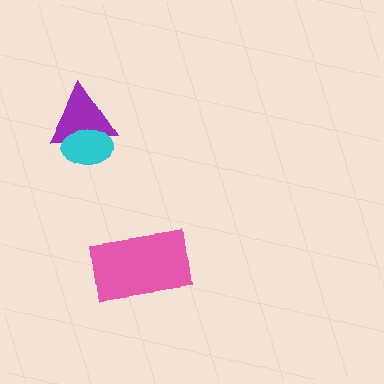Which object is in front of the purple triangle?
The cyan ellipse is in front of the purple triangle.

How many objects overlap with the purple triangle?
1 object overlaps with the purple triangle.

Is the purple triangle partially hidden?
Yes, it is partially covered by another shape.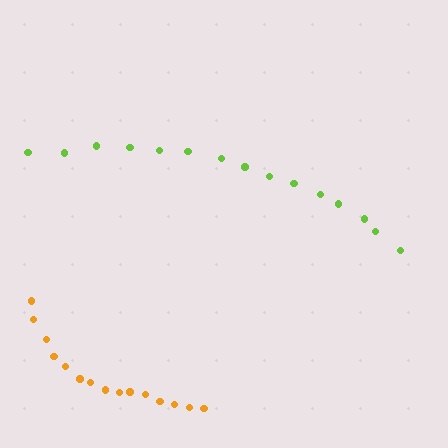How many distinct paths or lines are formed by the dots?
There are 2 distinct paths.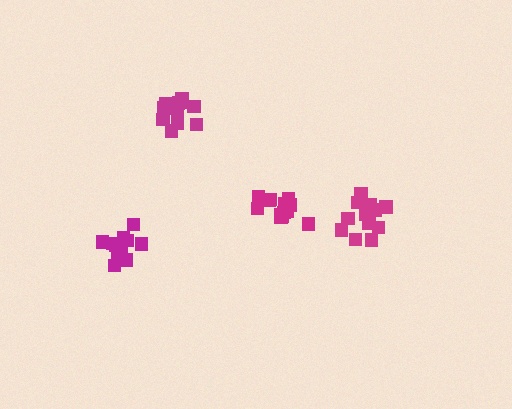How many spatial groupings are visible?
There are 4 spatial groupings.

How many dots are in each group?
Group 1: 13 dots, Group 2: 12 dots, Group 3: 12 dots, Group 4: 14 dots (51 total).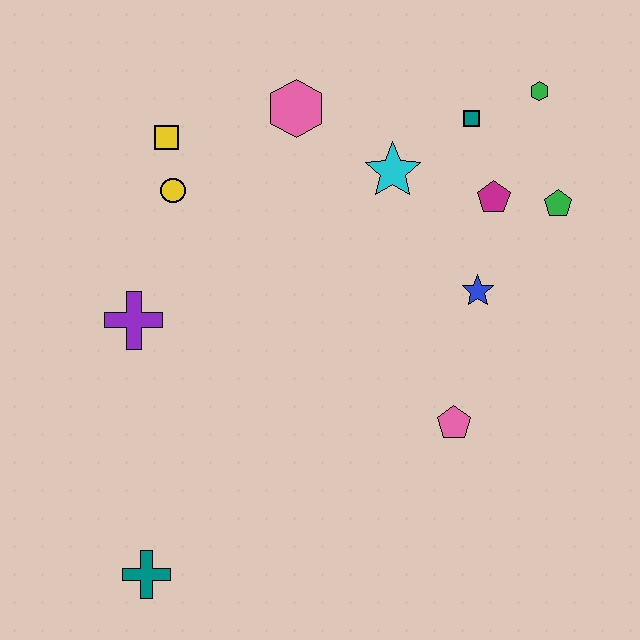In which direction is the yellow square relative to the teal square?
The yellow square is to the left of the teal square.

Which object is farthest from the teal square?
The teal cross is farthest from the teal square.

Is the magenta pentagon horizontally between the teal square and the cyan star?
No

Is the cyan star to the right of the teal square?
No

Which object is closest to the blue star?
The magenta pentagon is closest to the blue star.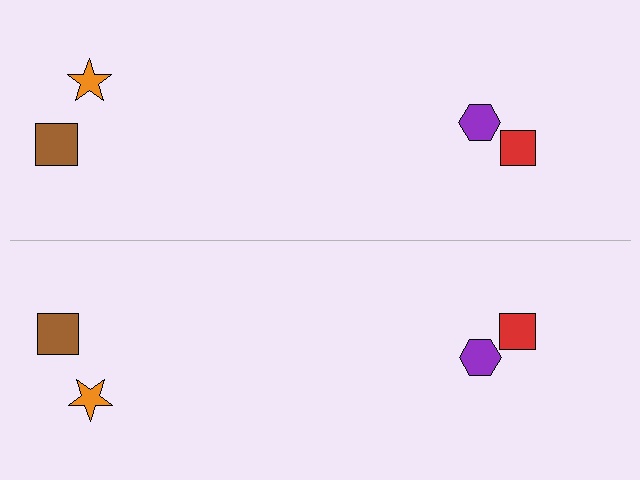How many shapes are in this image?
There are 8 shapes in this image.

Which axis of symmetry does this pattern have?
The pattern has a horizontal axis of symmetry running through the center of the image.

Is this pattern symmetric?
Yes, this pattern has bilateral (reflection) symmetry.